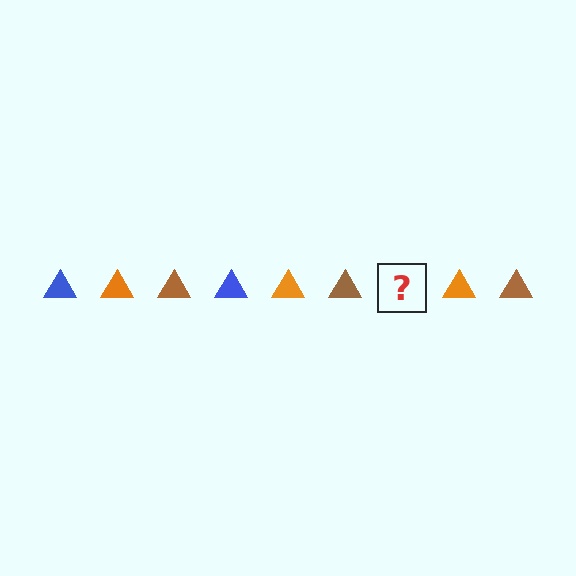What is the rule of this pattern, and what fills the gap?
The rule is that the pattern cycles through blue, orange, brown triangles. The gap should be filled with a blue triangle.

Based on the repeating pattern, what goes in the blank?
The blank should be a blue triangle.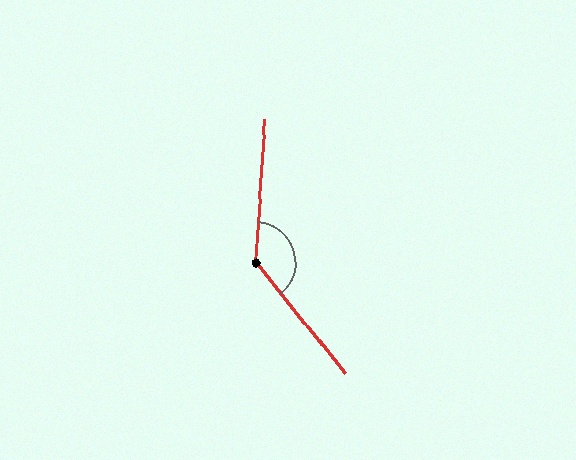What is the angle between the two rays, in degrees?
Approximately 137 degrees.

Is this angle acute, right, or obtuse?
It is obtuse.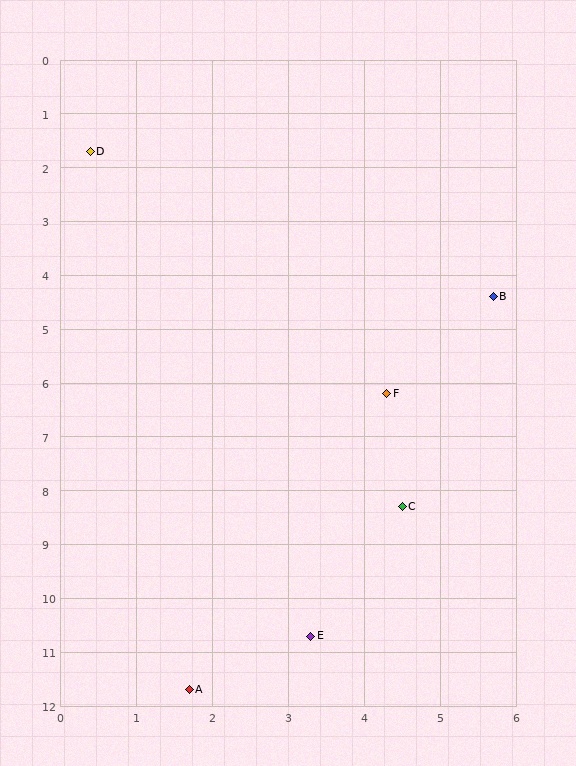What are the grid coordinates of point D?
Point D is at approximately (0.4, 1.7).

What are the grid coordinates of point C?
Point C is at approximately (4.5, 8.3).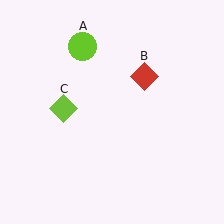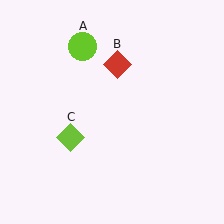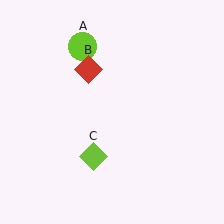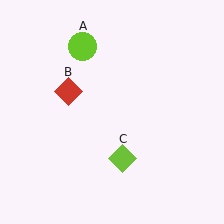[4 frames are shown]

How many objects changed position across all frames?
2 objects changed position: red diamond (object B), lime diamond (object C).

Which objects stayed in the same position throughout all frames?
Lime circle (object A) remained stationary.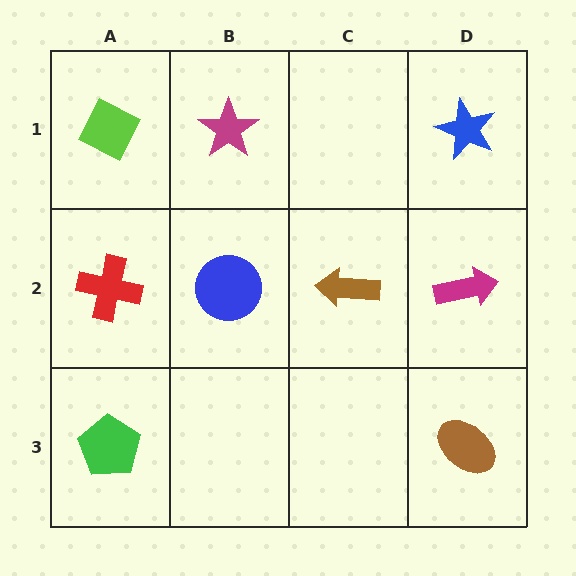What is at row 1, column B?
A magenta star.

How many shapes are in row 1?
3 shapes.